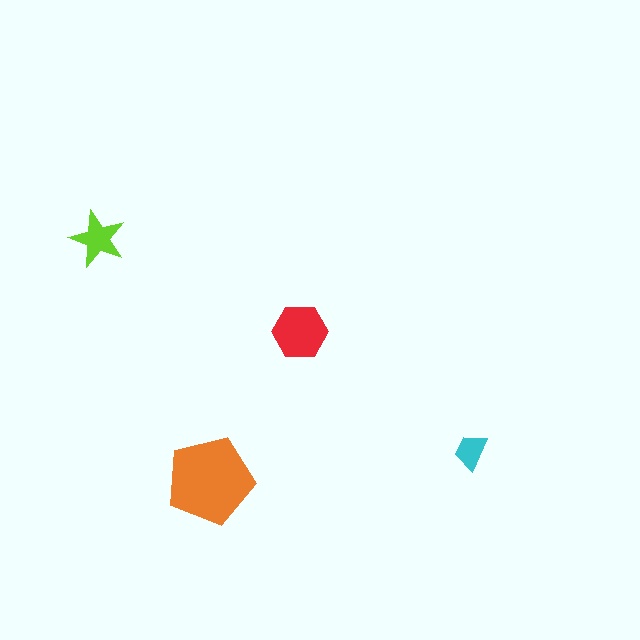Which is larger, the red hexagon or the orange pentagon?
The orange pentagon.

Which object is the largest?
The orange pentagon.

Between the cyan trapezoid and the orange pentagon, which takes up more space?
The orange pentagon.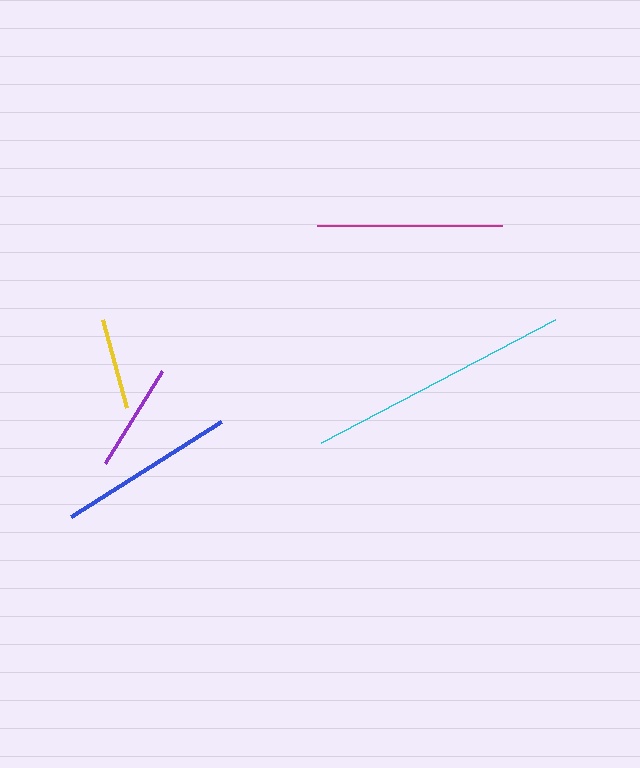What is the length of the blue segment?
The blue segment is approximately 177 pixels long.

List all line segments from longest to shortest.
From longest to shortest: cyan, magenta, blue, purple, yellow.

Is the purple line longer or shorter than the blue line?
The blue line is longer than the purple line.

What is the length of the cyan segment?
The cyan segment is approximately 265 pixels long.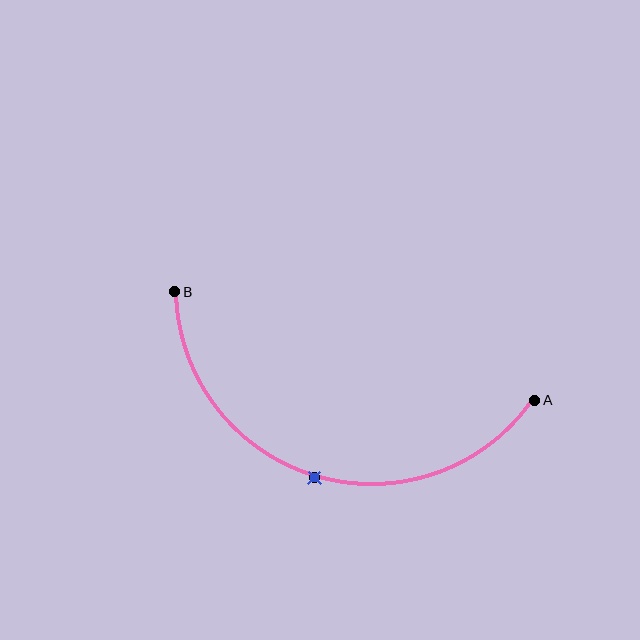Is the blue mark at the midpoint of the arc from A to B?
Yes. The blue mark lies on the arc at equal arc-length from both A and B — it is the arc midpoint.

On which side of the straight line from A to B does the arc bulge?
The arc bulges below the straight line connecting A and B.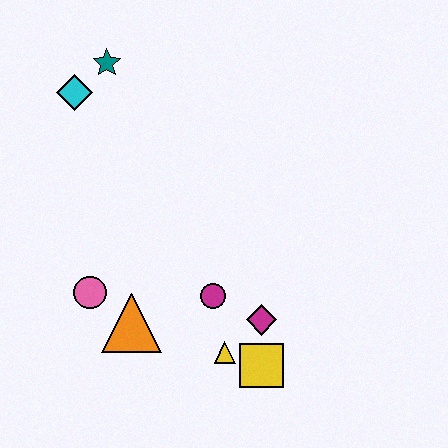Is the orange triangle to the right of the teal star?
Yes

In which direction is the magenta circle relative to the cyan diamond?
The magenta circle is below the cyan diamond.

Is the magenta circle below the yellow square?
No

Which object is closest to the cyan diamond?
The teal star is closest to the cyan diamond.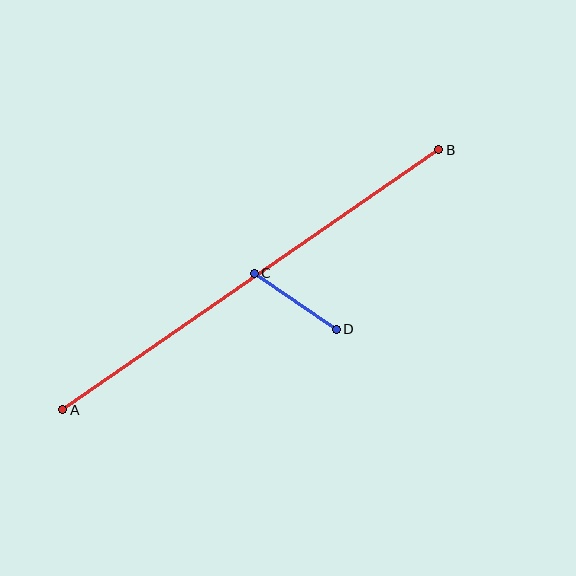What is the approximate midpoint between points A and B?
The midpoint is at approximately (251, 280) pixels.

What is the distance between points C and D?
The distance is approximately 99 pixels.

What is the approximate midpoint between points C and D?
The midpoint is at approximately (295, 301) pixels.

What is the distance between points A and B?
The distance is approximately 457 pixels.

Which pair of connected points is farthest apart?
Points A and B are farthest apart.